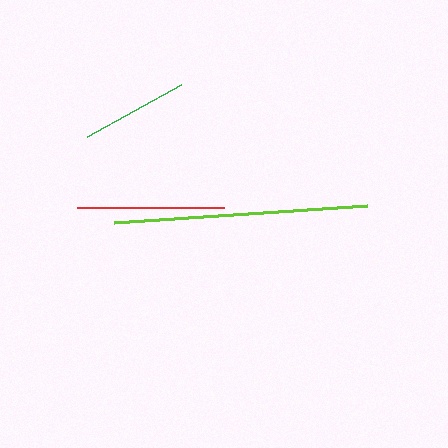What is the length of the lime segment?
The lime segment is approximately 254 pixels long.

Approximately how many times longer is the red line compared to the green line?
The red line is approximately 1.4 times the length of the green line.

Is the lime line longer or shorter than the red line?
The lime line is longer than the red line.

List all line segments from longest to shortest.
From longest to shortest: lime, red, green.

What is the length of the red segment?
The red segment is approximately 147 pixels long.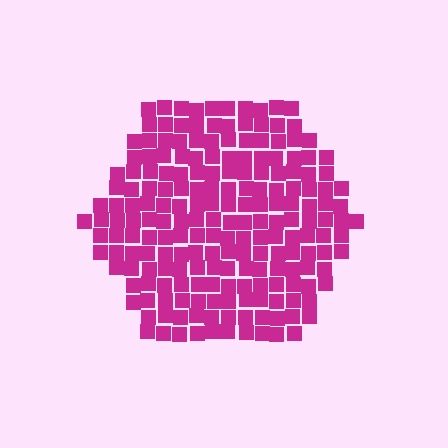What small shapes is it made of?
It is made of small squares.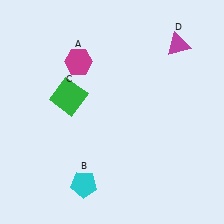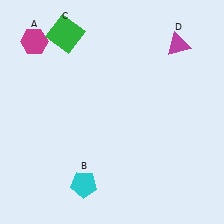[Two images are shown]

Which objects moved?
The objects that moved are: the magenta hexagon (A), the green square (C).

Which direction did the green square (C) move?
The green square (C) moved up.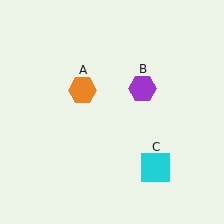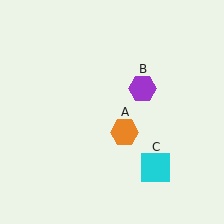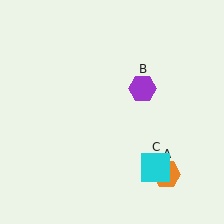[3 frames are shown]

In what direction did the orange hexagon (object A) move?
The orange hexagon (object A) moved down and to the right.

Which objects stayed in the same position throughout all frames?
Purple hexagon (object B) and cyan square (object C) remained stationary.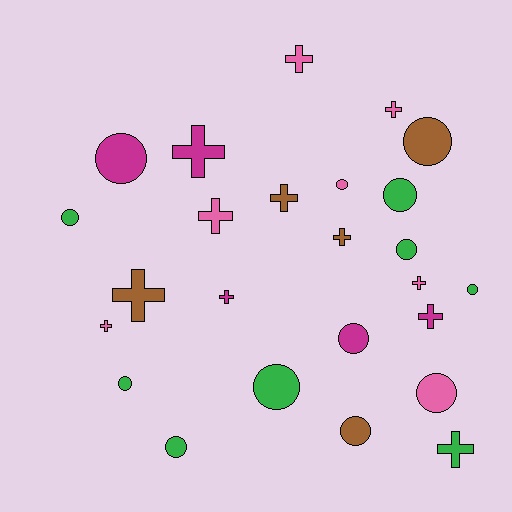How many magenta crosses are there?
There are 3 magenta crosses.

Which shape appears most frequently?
Circle, with 13 objects.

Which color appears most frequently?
Green, with 8 objects.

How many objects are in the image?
There are 25 objects.